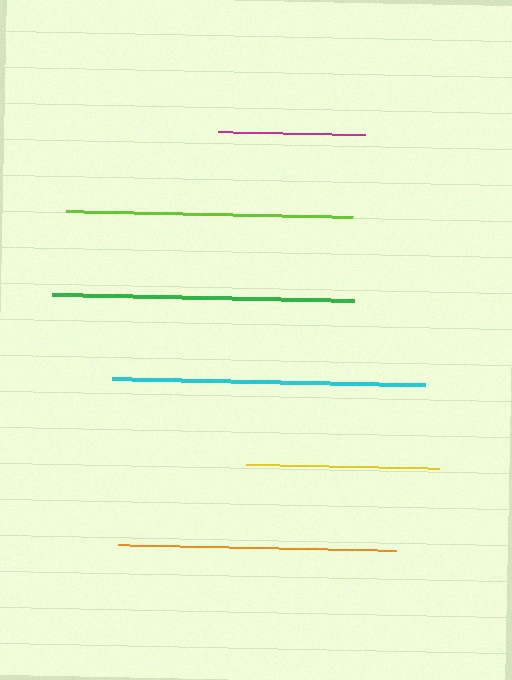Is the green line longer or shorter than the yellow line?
The green line is longer than the yellow line.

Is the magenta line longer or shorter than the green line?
The green line is longer than the magenta line.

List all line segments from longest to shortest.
From longest to shortest: cyan, green, lime, orange, yellow, magenta.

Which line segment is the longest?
The cyan line is the longest at approximately 312 pixels.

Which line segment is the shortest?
The magenta line is the shortest at approximately 146 pixels.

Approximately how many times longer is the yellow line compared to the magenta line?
The yellow line is approximately 1.3 times the length of the magenta line.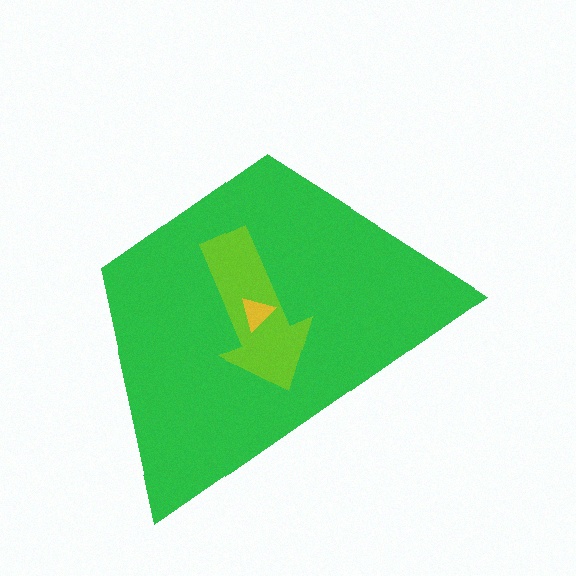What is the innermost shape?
The yellow triangle.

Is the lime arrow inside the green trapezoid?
Yes.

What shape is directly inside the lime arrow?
The yellow triangle.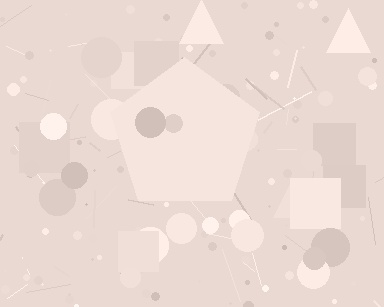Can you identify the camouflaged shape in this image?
The camouflaged shape is a pentagon.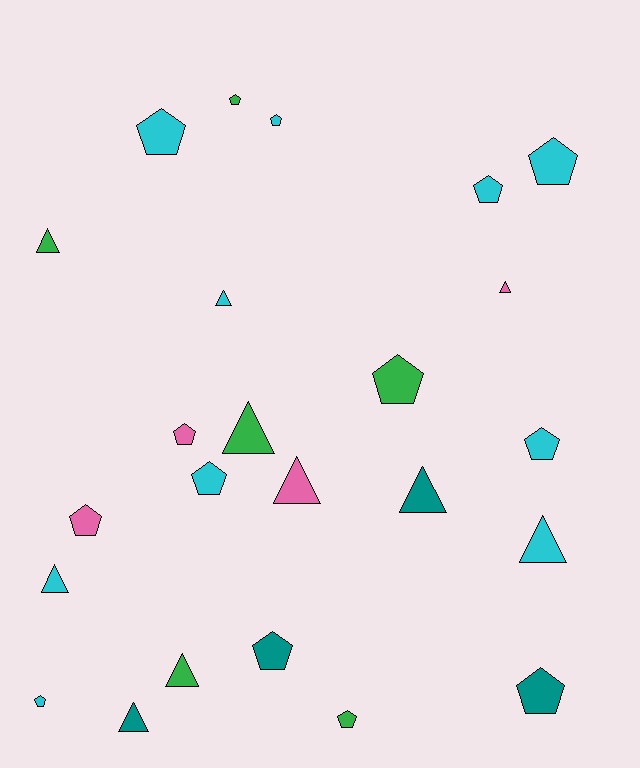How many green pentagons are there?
There are 3 green pentagons.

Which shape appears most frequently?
Pentagon, with 14 objects.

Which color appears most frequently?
Cyan, with 10 objects.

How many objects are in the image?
There are 24 objects.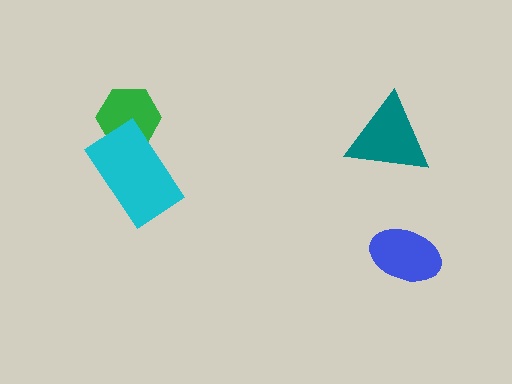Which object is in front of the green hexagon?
The cyan rectangle is in front of the green hexagon.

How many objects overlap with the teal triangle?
0 objects overlap with the teal triangle.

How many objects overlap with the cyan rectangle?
1 object overlaps with the cyan rectangle.